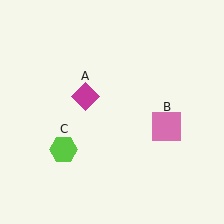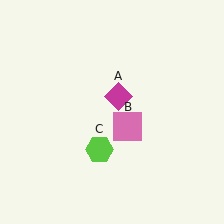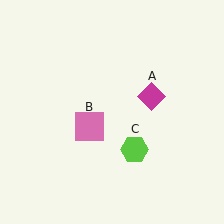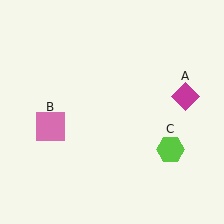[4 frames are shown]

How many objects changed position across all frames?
3 objects changed position: magenta diamond (object A), pink square (object B), lime hexagon (object C).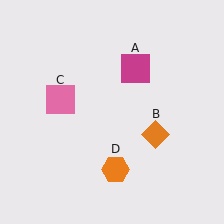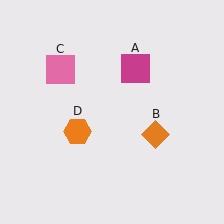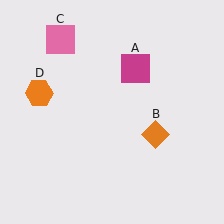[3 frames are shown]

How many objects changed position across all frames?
2 objects changed position: pink square (object C), orange hexagon (object D).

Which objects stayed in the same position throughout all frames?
Magenta square (object A) and orange diamond (object B) remained stationary.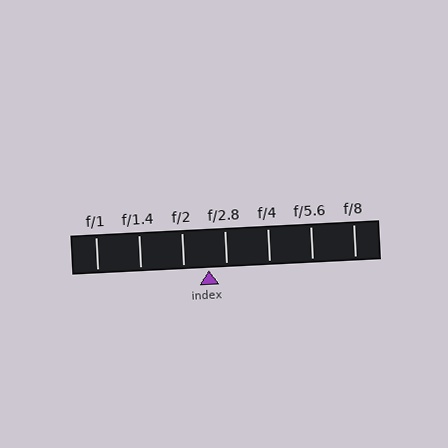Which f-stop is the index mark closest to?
The index mark is closest to f/2.8.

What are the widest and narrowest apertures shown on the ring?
The widest aperture shown is f/1 and the narrowest is f/8.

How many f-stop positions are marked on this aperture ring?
There are 7 f-stop positions marked.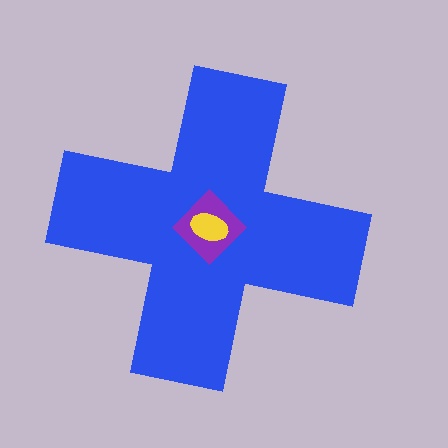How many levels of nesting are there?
3.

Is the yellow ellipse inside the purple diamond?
Yes.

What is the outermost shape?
The blue cross.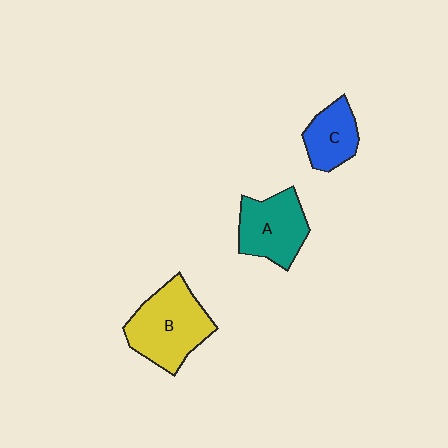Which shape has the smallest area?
Shape C (blue).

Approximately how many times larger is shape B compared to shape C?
Approximately 1.8 times.